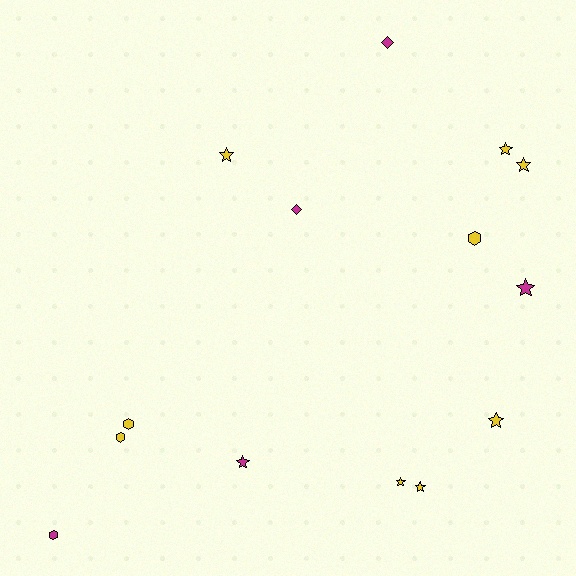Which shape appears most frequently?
Star, with 8 objects.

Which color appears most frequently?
Yellow, with 9 objects.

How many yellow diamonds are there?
There are no yellow diamonds.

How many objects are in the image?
There are 14 objects.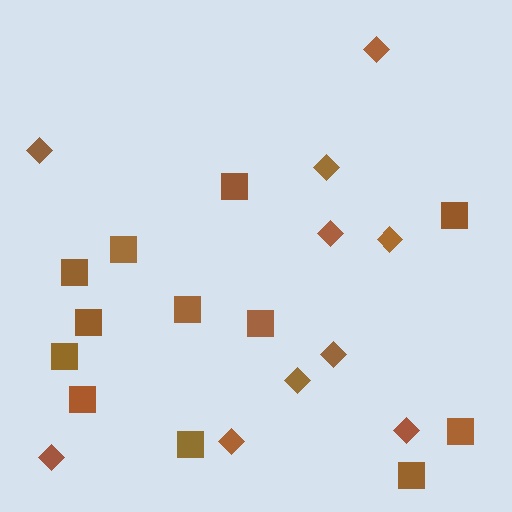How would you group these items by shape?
There are 2 groups: one group of diamonds (10) and one group of squares (12).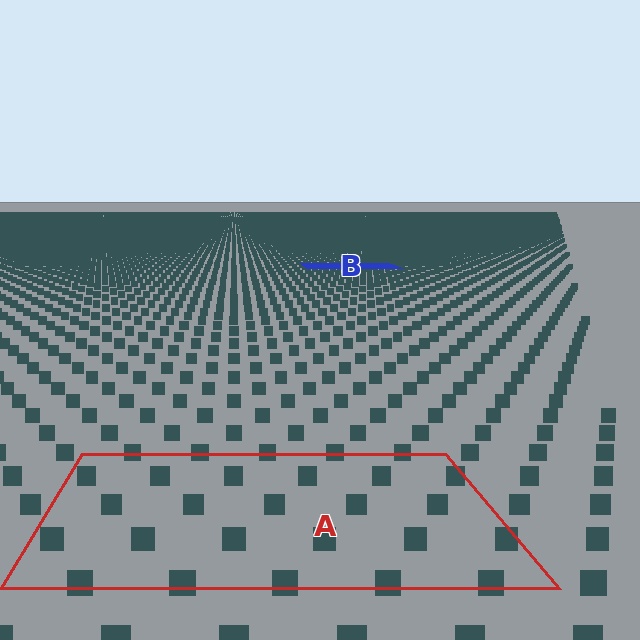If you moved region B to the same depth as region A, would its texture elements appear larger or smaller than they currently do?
They would appear larger. At a closer depth, the same texture elements are projected at a bigger on-screen size.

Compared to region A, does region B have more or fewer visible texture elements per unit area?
Region B has more texture elements per unit area — they are packed more densely because it is farther away.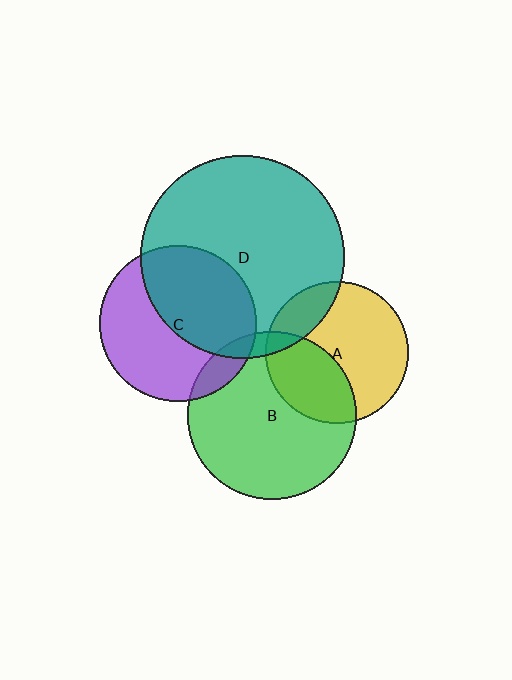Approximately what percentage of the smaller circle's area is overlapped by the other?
Approximately 5%.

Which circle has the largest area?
Circle D (teal).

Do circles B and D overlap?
Yes.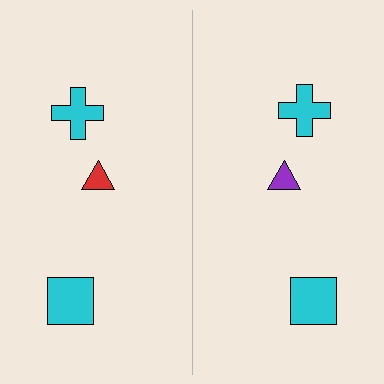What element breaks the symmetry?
The purple triangle on the right side breaks the symmetry — its mirror counterpart is red.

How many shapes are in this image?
There are 6 shapes in this image.